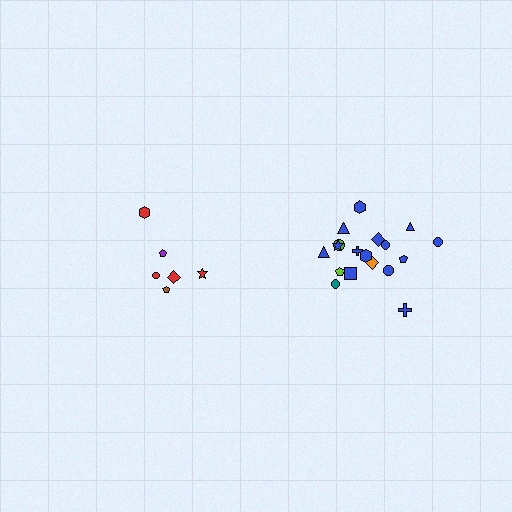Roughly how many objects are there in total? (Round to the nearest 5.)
Roughly 25 objects in total.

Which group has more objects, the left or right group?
The right group.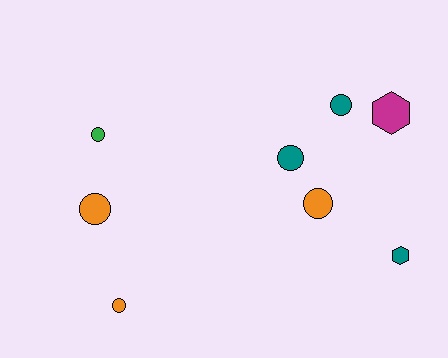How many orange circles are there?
There are 3 orange circles.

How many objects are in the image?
There are 8 objects.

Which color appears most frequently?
Teal, with 3 objects.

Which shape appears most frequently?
Circle, with 6 objects.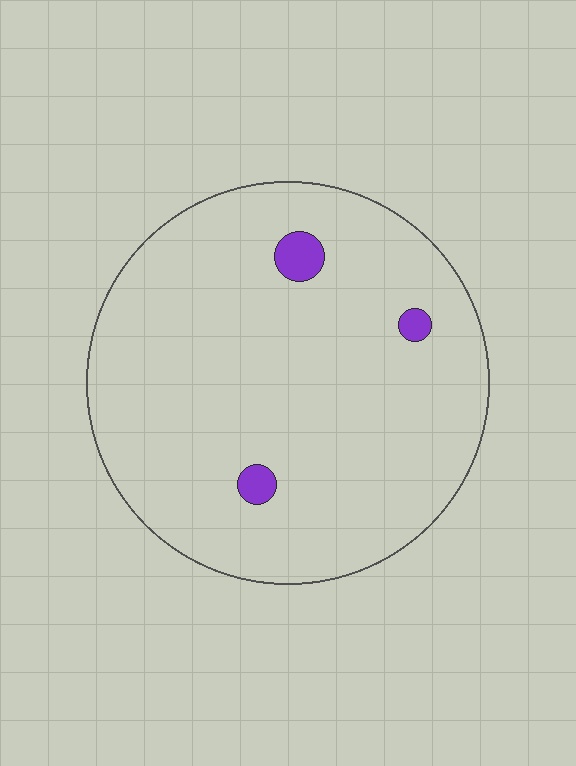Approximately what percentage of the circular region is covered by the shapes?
Approximately 5%.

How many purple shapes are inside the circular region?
3.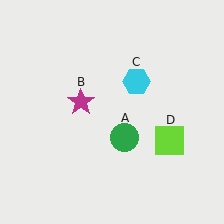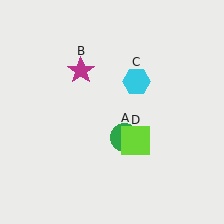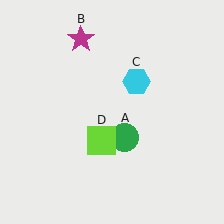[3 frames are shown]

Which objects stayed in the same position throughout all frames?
Green circle (object A) and cyan hexagon (object C) remained stationary.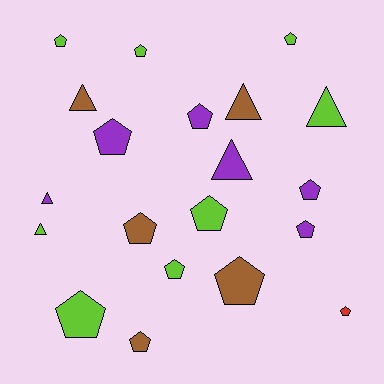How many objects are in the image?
There are 20 objects.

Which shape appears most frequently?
Pentagon, with 14 objects.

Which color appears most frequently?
Lime, with 8 objects.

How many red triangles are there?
There are no red triangles.